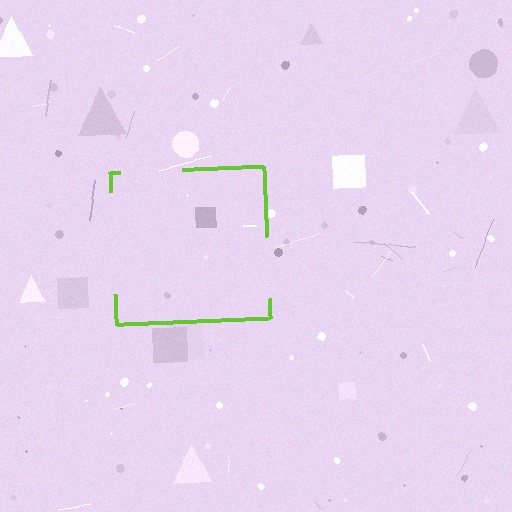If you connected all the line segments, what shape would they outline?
They would outline a square.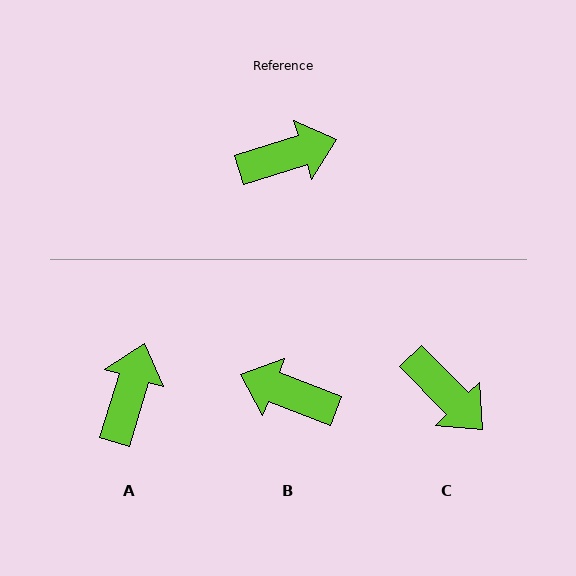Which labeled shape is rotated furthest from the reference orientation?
B, about 142 degrees away.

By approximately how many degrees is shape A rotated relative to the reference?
Approximately 56 degrees counter-clockwise.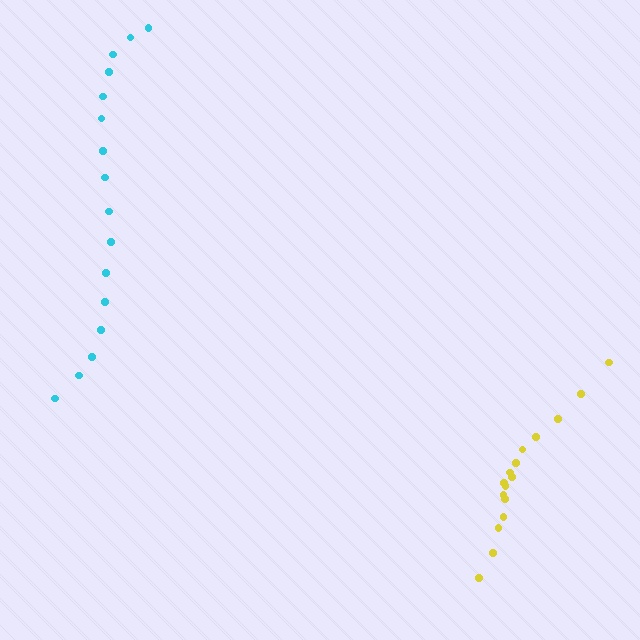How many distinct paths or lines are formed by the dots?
There are 2 distinct paths.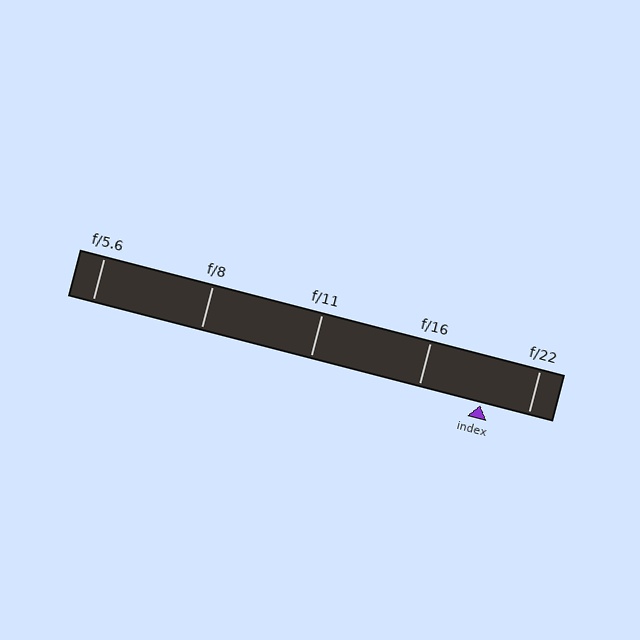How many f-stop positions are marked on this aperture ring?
There are 5 f-stop positions marked.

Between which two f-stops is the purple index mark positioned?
The index mark is between f/16 and f/22.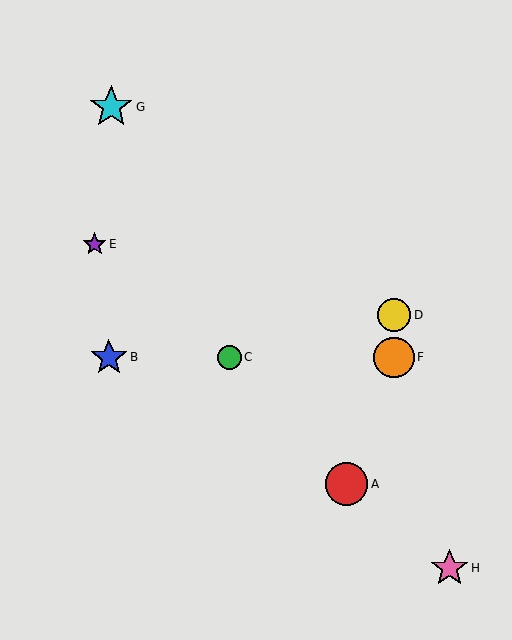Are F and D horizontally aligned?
No, F is at y≈357 and D is at y≈315.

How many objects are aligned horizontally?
3 objects (B, C, F) are aligned horizontally.